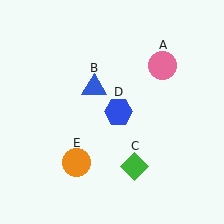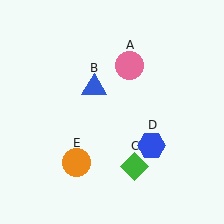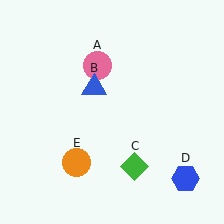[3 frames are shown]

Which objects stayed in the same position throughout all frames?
Blue triangle (object B) and green diamond (object C) and orange circle (object E) remained stationary.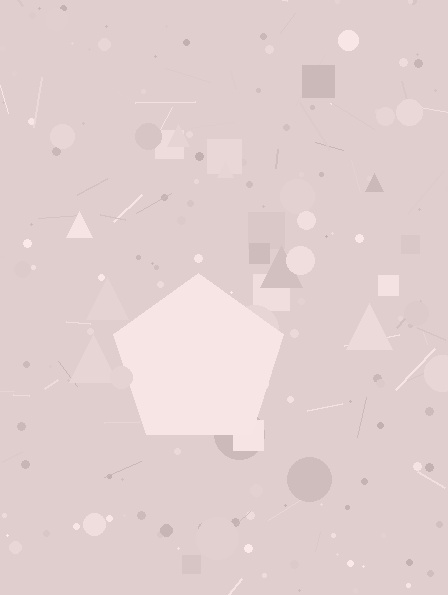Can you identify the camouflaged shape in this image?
The camouflaged shape is a pentagon.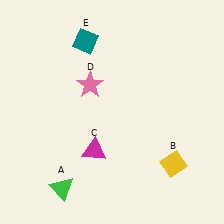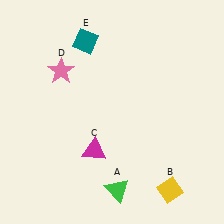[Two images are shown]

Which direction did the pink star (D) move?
The pink star (D) moved left.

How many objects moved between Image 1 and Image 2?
3 objects moved between the two images.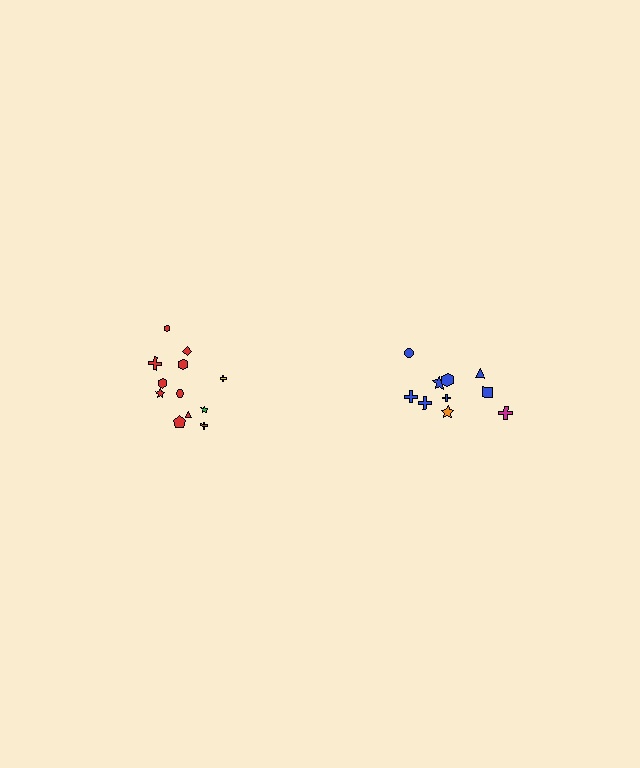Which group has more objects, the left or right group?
The left group.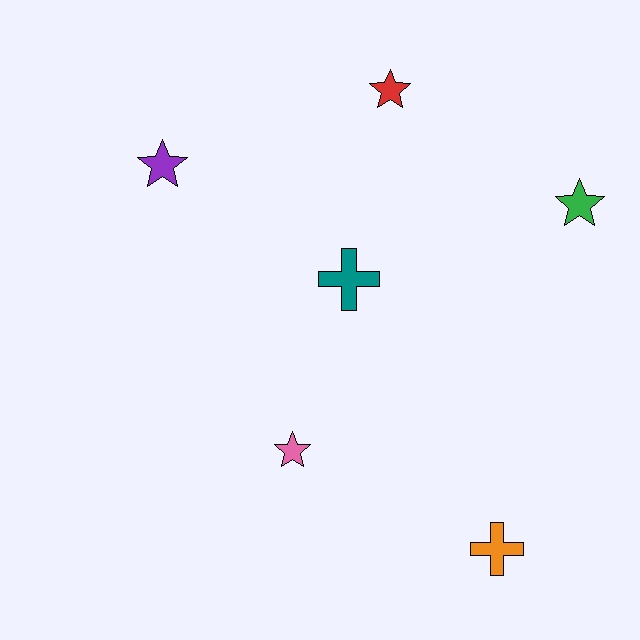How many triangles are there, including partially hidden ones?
There are no triangles.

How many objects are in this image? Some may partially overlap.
There are 6 objects.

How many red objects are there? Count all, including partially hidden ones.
There is 1 red object.